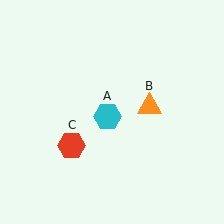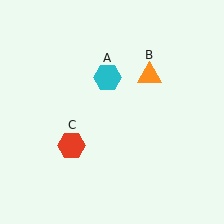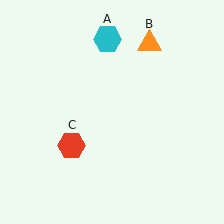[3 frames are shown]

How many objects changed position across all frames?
2 objects changed position: cyan hexagon (object A), orange triangle (object B).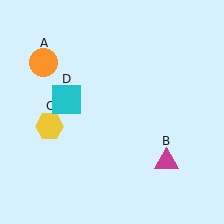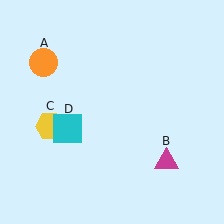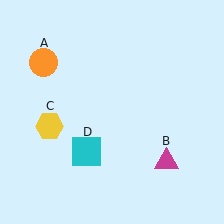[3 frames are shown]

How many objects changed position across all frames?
1 object changed position: cyan square (object D).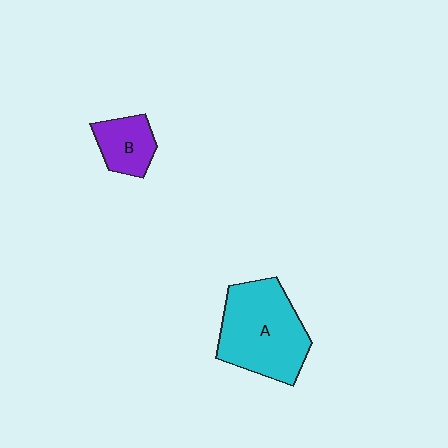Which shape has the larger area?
Shape A (cyan).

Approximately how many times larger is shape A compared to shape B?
Approximately 2.4 times.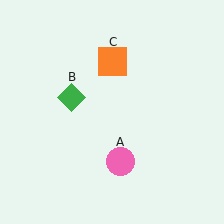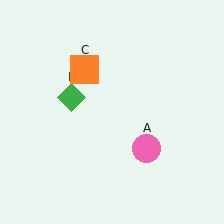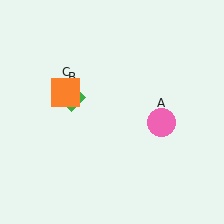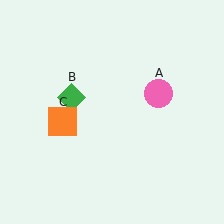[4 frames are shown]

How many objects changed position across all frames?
2 objects changed position: pink circle (object A), orange square (object C).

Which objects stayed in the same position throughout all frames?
Green diamond (object B) remained stationary.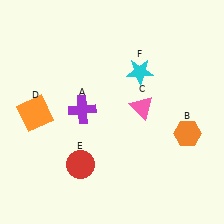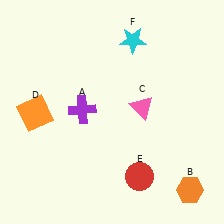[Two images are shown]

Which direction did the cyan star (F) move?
The cyan star (F) moved up.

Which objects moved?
The objects that moved are: the orange hexagon (B), the red circle (E), the cyan star (F).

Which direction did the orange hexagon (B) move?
The orange hexagon (B) moved down.